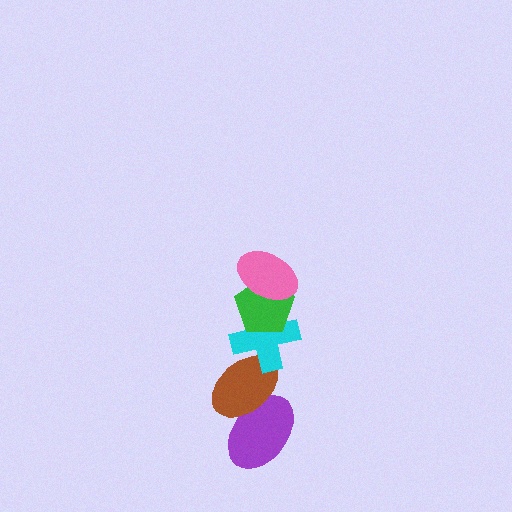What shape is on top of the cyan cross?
The green pentagon is on top of the cyan cross.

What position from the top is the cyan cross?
The cyan cross is 3rd from the top.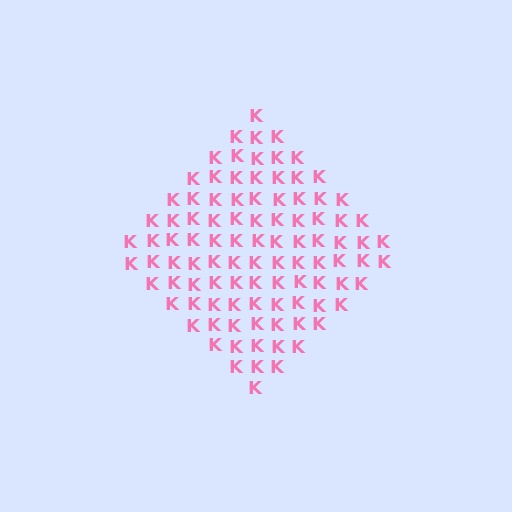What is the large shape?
The large shape is a diamond.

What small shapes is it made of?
It is made of small letter K's.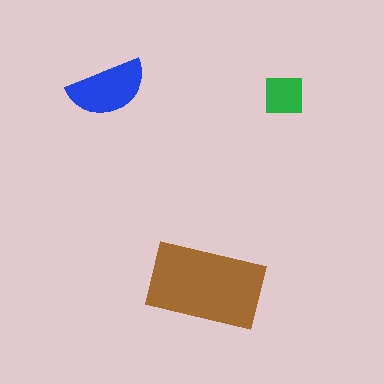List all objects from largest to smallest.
The brown rectangle, the blue semicircle, the green square.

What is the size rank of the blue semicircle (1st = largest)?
2nd.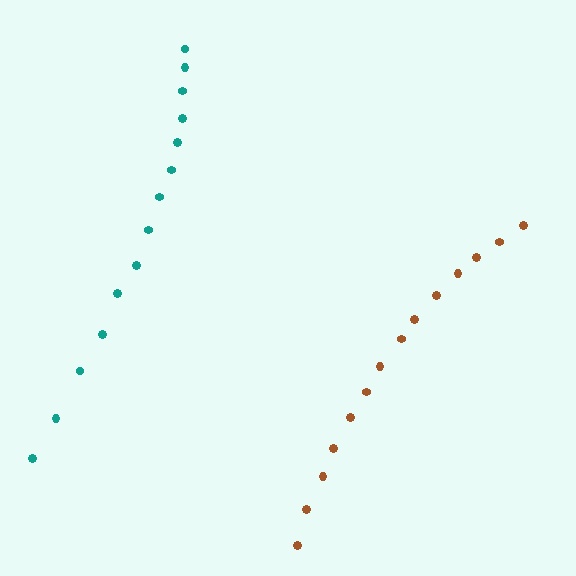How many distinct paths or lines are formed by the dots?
There are 2 distinct paths.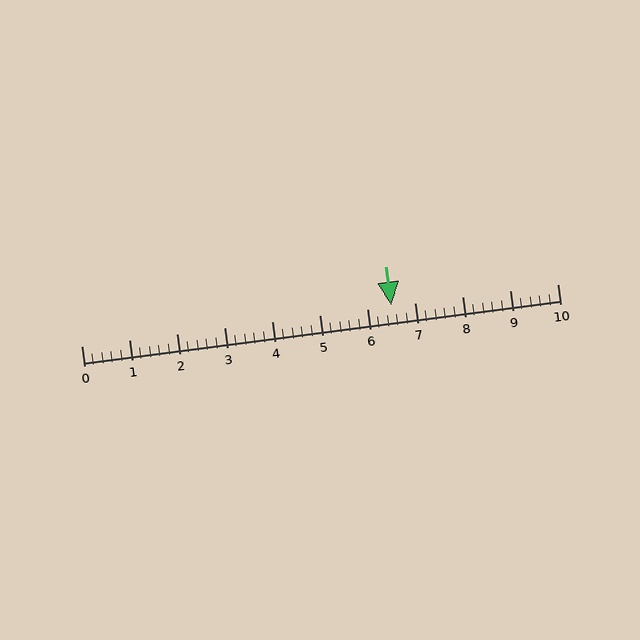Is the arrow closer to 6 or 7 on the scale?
The arrow is closer to 7.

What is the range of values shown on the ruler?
The ruler shows values from 0 to 10.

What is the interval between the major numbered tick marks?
The major tick marks are spaced 1 units apart.